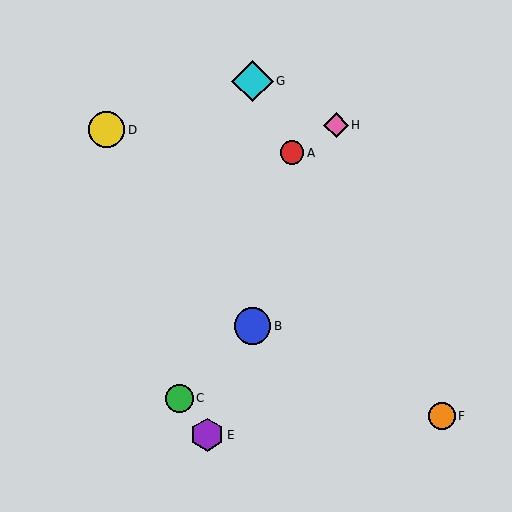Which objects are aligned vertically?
Objects B, G are aligned vertically.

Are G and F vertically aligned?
No, G is at x≈252 and F is at x≈442.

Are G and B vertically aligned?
Yes, both are at x≈252.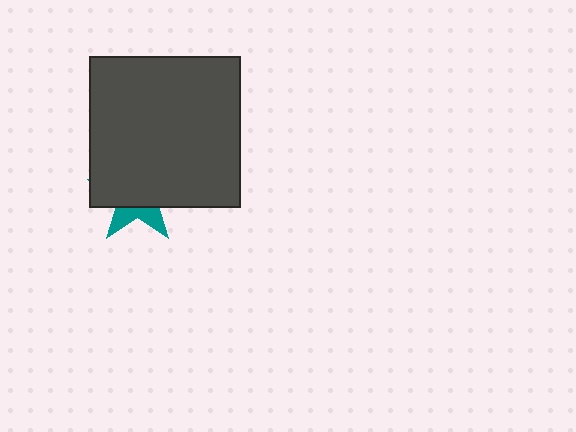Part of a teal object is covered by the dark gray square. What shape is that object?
It is a star.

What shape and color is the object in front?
The object in front is a dark gray square.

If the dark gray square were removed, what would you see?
You would see the complete teal star.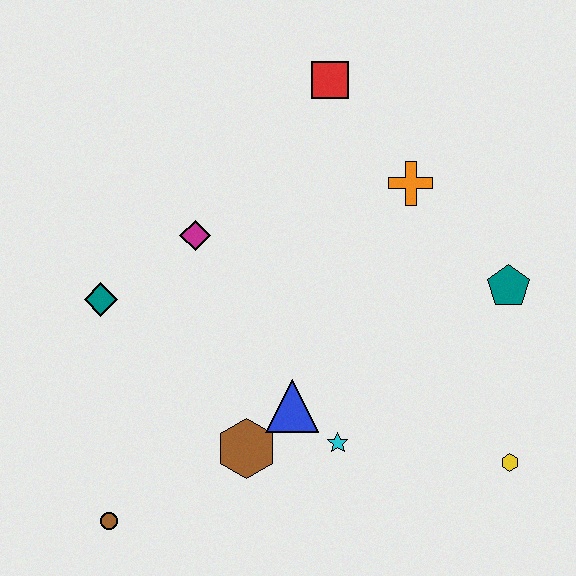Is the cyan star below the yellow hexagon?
No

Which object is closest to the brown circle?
The brown hexagon is closest to the brown circle.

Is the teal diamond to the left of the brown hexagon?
Yes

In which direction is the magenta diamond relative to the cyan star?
The magenta diamond is above the cyan star.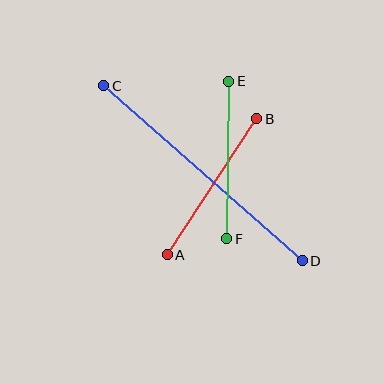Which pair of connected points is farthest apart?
Points C and D are farthest apart.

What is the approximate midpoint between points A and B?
The midpoint is at approximately (212, 187) pixels.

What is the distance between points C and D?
The distance is approximately 264 pixels.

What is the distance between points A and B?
The distance is approximately 163 pixels.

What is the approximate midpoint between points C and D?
The midpoint is at approximately (203, 173) pixels.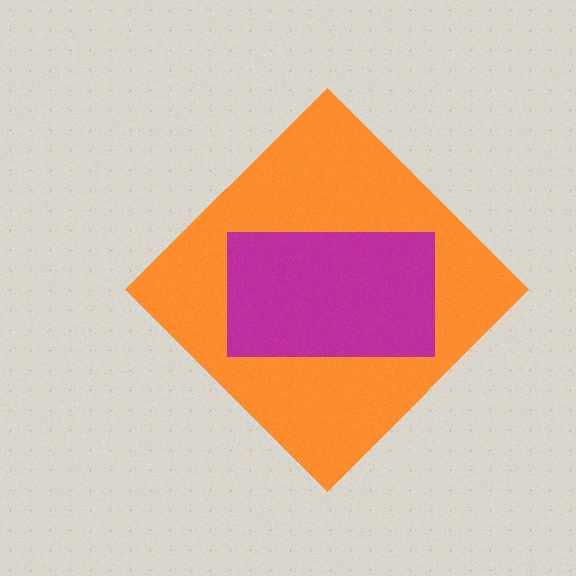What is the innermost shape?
The magenta rectangle.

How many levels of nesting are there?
2.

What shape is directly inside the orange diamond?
The magenta rectangle.